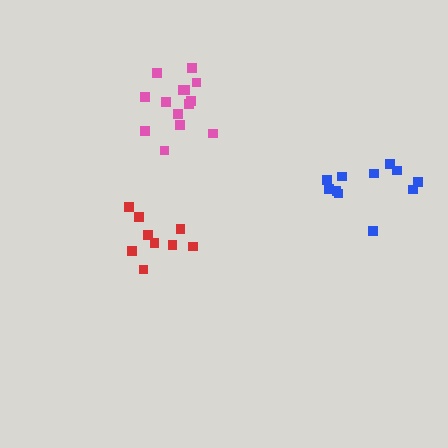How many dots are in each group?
Group 1: 9 dots, Group 2: 14 dots, Group 3: 11 dots (34 total).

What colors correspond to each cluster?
The clusters are colored: red, pink, blue.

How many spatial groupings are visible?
There are 3 spatial groupings.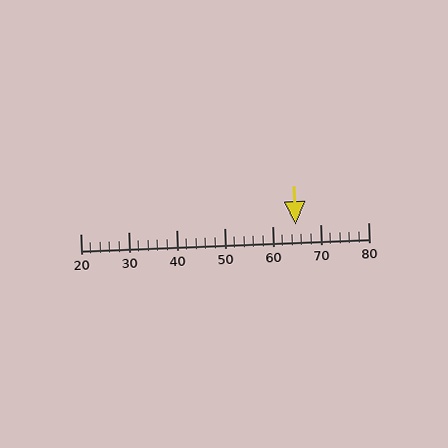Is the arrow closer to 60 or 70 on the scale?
The arrow is closer to 60.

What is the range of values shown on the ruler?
The ruler shows values from 20 to 80.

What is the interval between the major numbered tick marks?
The major tick marks are spaced 10 units apart.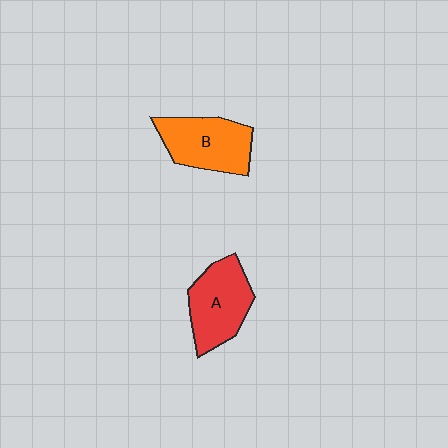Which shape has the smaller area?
Shape B (orange).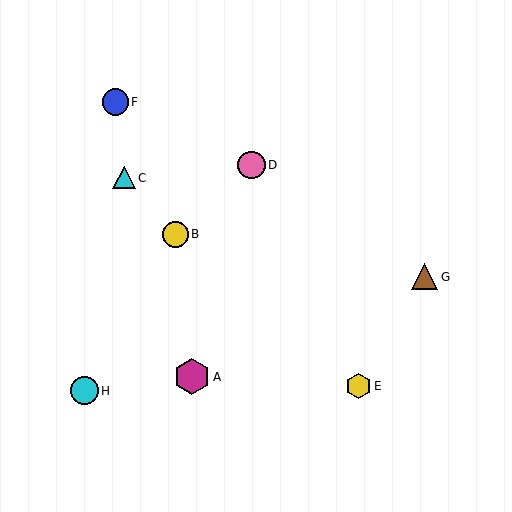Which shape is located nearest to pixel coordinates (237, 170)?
The pink circle (labeled D) at (252, 165) is nearest to that location.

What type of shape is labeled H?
Shape H is a cyan circle.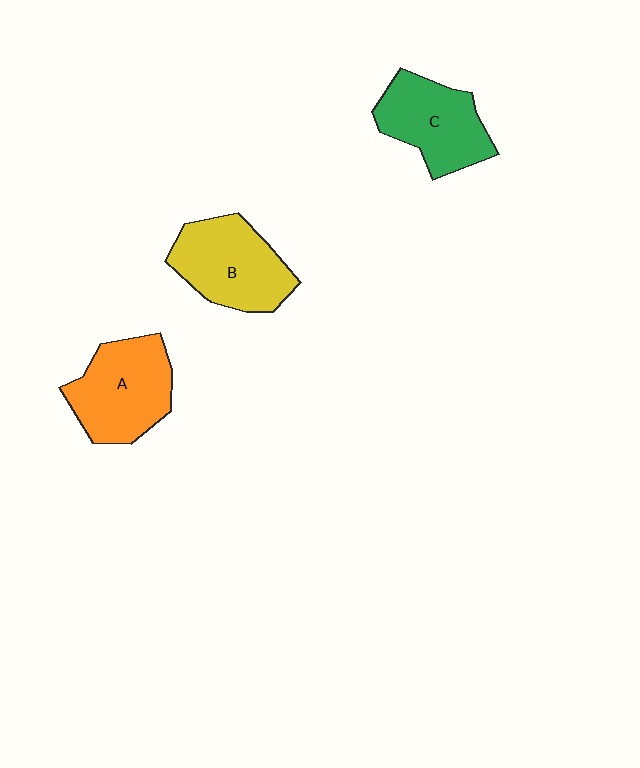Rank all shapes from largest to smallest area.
From largest to smallest: A (orange), B (yellow), C (green).